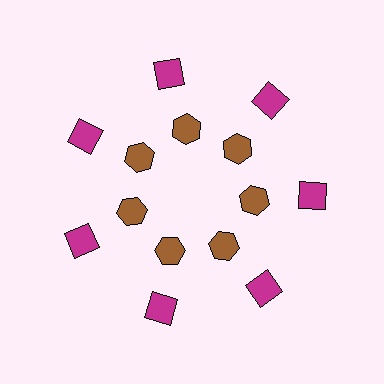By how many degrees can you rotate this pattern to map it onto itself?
The pattern maps onto itself every 51 degrees of rotation.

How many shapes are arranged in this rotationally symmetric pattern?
There are 14 shapes, arranged in 7 groups of 2.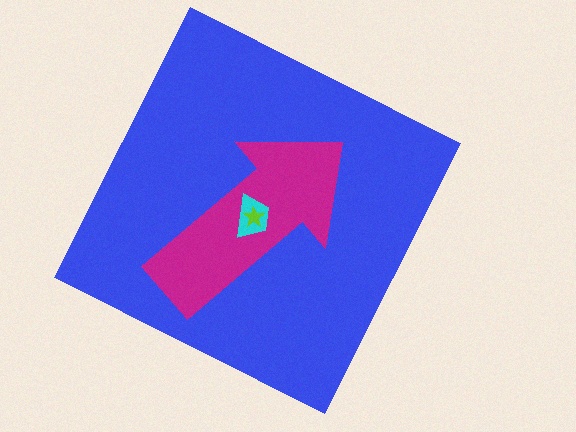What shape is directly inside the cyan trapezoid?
The lime star.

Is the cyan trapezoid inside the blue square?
Yes.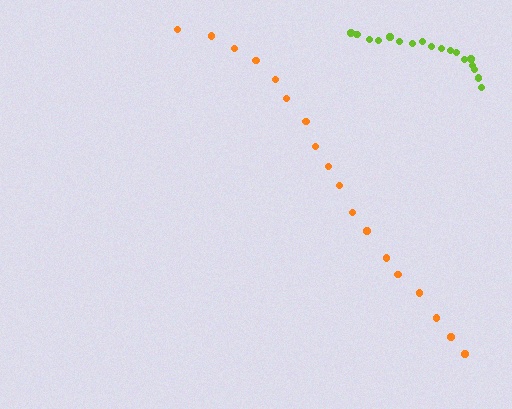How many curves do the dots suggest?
There are 2 distinct paths.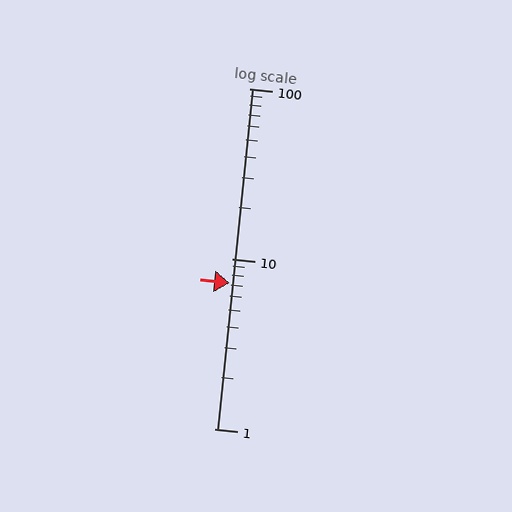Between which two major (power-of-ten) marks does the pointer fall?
The pointer is between 1 and 10.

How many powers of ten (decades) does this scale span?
The scale spans 2 decades, from 1 to 100.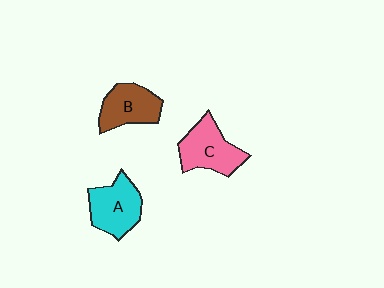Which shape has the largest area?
Shape C (pink).